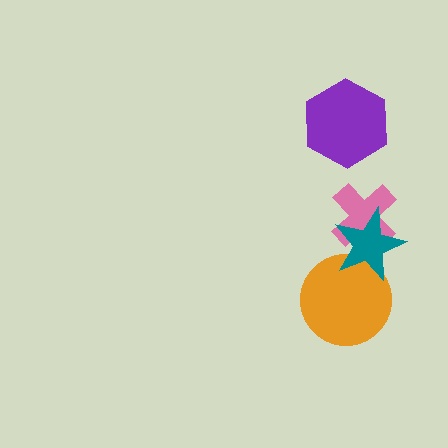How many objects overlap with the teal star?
2 objects overlap with the teal star.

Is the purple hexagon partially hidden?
No, no other shape covers it.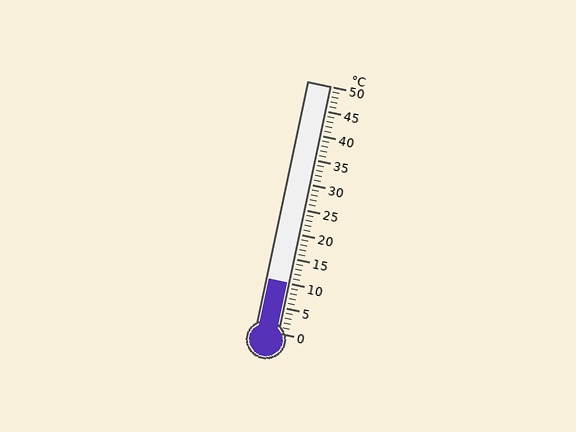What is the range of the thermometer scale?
The thermometer scale ranges from 0°C to 50°C.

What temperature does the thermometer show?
The thermometer shows approximately 10°C.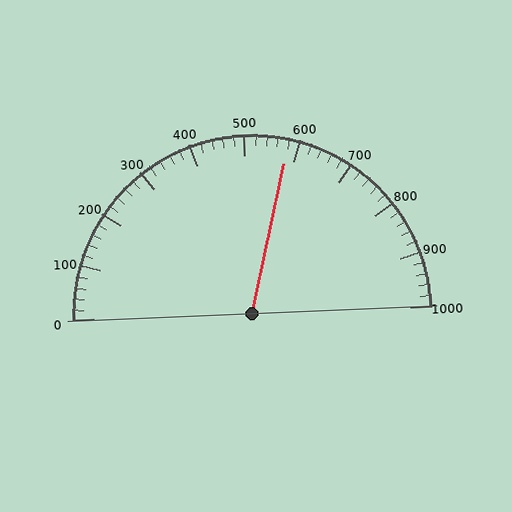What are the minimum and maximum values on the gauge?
The gauge ranges from 0 to 1000.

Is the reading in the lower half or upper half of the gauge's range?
The reading is in the upper half of the range (0 to 1000).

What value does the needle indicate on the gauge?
The needle indicates approximately 580.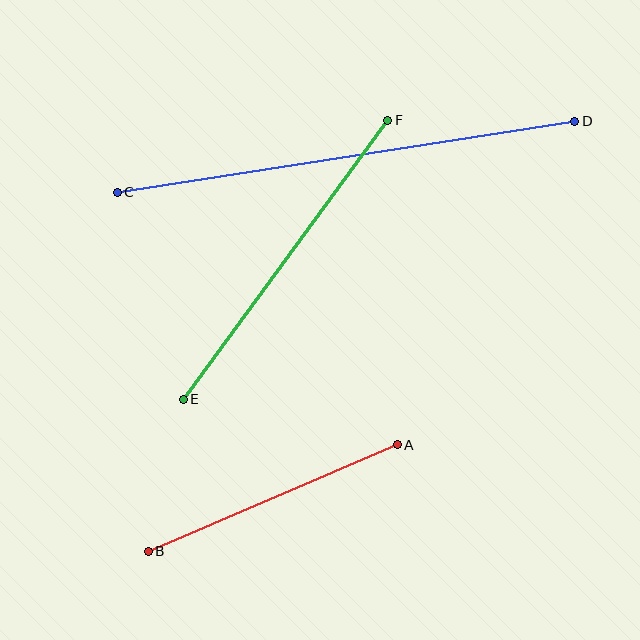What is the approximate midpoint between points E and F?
The midpoint is at approximately (285, 260) pixels.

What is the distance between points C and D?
The distance is approximately 463 pixels.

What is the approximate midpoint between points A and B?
The midpoint is at approximately (273, 498) pixels.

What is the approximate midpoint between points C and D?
The midpoint is at approximately (346, 157) pixels.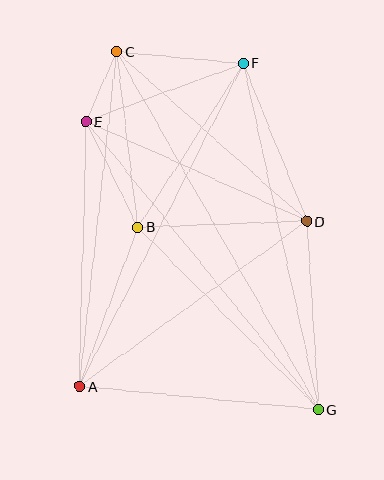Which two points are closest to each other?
Points C and E are closest to each other.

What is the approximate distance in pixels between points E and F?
The distance between E and F is approximately 168 pixels.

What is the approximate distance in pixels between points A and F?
The distance between A and F is approximately 362 pixels.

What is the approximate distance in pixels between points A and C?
The distance between A and C is approximately 337 pixels.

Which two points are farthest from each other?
Points C and G are farthest from each other.